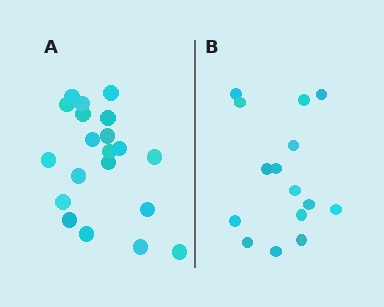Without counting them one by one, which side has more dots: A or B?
Region A (the left region) has more dots.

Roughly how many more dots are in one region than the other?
Region A has about 5 more dots than region B.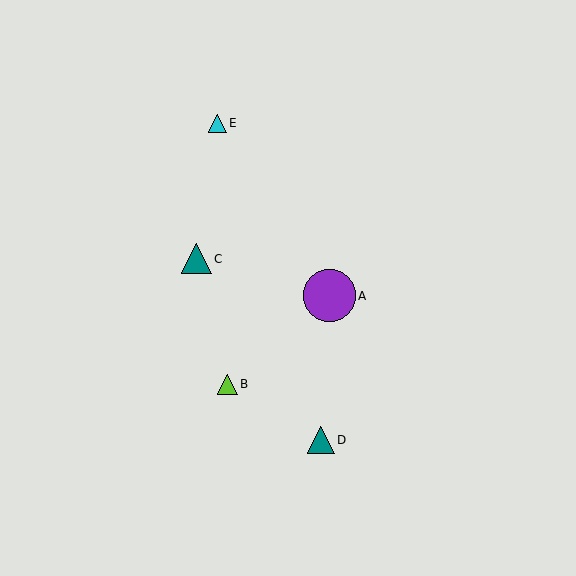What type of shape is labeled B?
Shape B is a lime triangle.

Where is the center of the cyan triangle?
The center of the cyan triangle is at (217, 123).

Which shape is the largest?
The purple circle (labeled A) is the largest.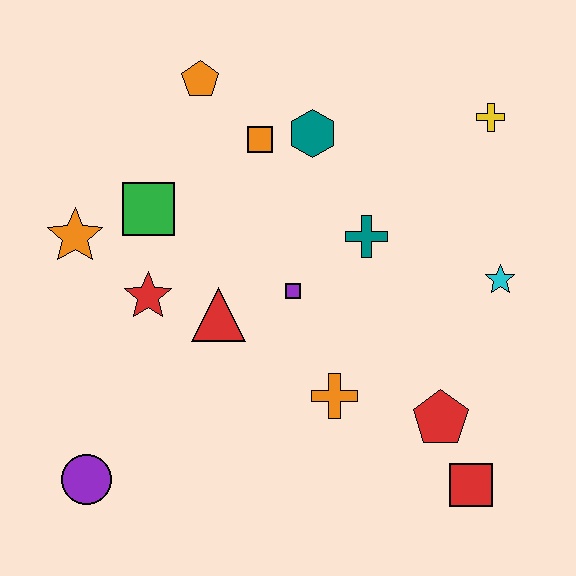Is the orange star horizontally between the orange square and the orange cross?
No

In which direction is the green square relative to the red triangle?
The green square is above the red triangle.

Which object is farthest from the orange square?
The red square is farthest from the orange square.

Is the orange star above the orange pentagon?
No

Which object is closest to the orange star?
The green square is closest to the orange star.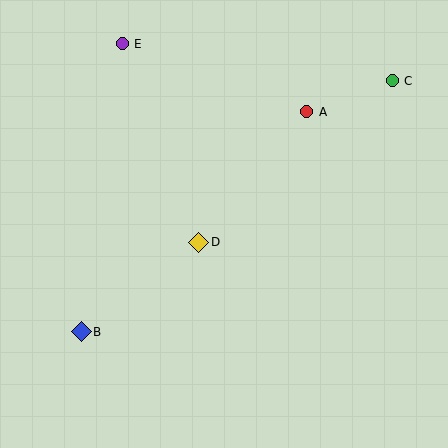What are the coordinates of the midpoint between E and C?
The midpoint between E and C is at (257, 62).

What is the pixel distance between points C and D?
The distance between C and D is 252 pixels.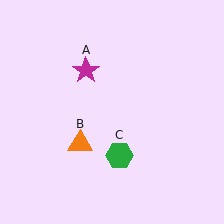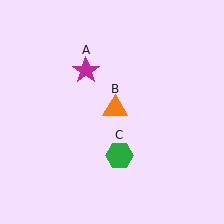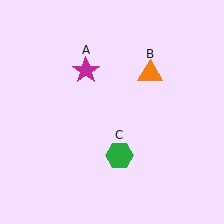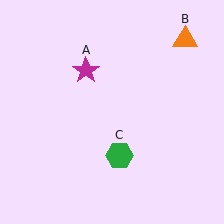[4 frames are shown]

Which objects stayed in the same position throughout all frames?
Magenta star (object A) and green hexagon (object C) remained stationary.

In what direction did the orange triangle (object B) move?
The orange triangle (object B) moved up and to the right.